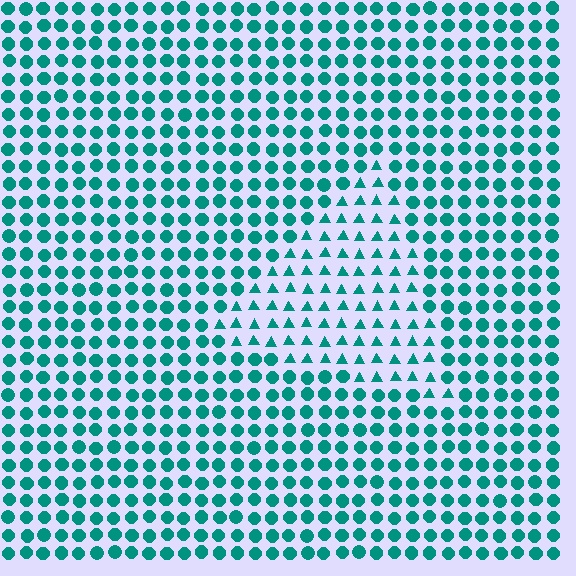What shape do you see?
I see a triangle.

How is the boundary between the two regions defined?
The boundary is defined by a change in element shape: triangles inside vs. circles outside. All elements share the same color and spacing.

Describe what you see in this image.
The image is filled with small teal elements arranged in a uniform grid. A triangle-shaped region contains triangles, while the surrounding area contains circles. The boundary is defined purely by the change in element shape.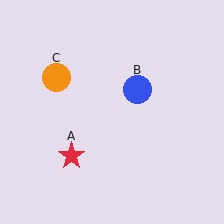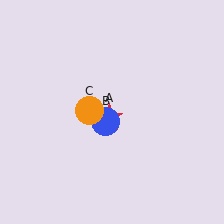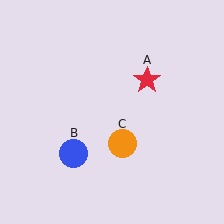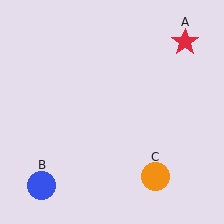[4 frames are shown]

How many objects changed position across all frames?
3 objects changed position: red star (object A), blue circle (object B), orange circle (object C).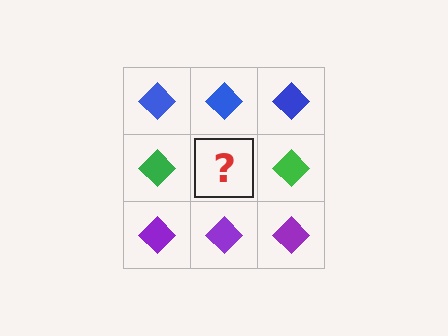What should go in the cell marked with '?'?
The missing cell should contain a green diamond.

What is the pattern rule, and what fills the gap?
The rule is that each row has a consistent color. The gap should be filled with a green diamond.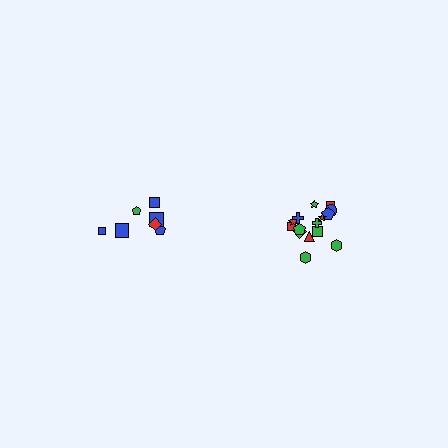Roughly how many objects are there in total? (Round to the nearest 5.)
Roughly 20 objects in total.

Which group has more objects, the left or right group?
The right group.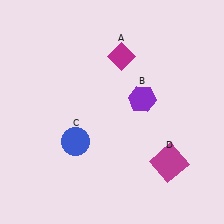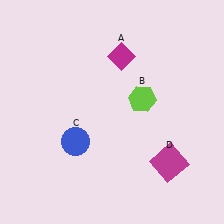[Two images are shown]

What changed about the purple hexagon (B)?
In Image 1, B is purple. In Image 2, it changed to lime.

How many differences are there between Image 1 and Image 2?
There is 1 difference between the two images.